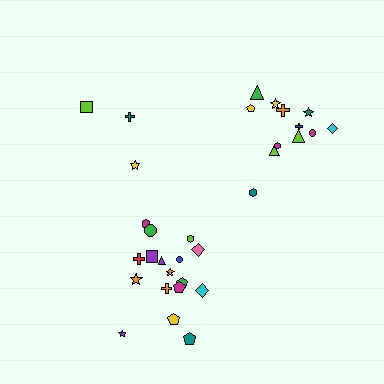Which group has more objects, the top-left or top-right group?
The top-right group.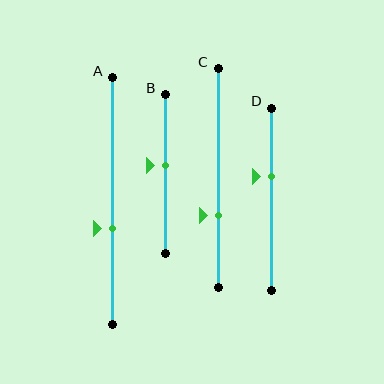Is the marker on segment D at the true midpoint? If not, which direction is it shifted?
No, the marker on segment D is shifted upward by about 13% of the segment length.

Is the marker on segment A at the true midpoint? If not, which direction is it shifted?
No, the marker on segment A is shifted downward by about 11% of the segment length.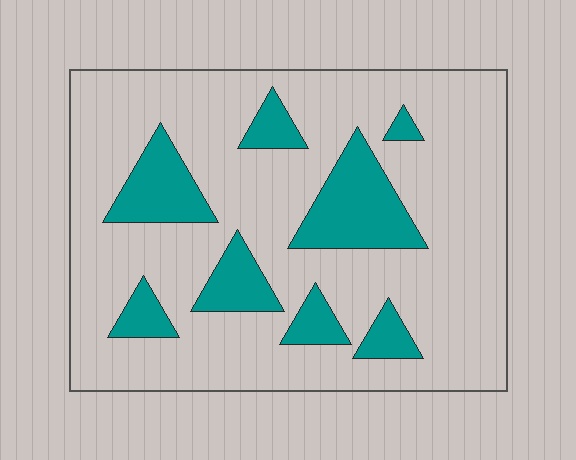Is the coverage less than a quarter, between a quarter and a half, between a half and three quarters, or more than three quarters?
Less than a quarter.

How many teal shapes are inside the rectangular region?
8.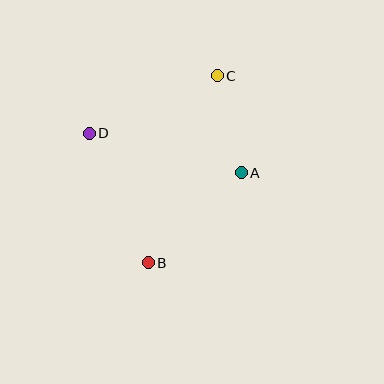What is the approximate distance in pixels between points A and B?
The distance between A and B is approximately 129 pixels.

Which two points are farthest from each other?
Points B and C are farthest from each other.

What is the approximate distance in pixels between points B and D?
The distance between B and D is approximately 142 pixels.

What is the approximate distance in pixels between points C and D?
The distance between C and D is approximately 141 pixels.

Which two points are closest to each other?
Points A and C are closest to each other.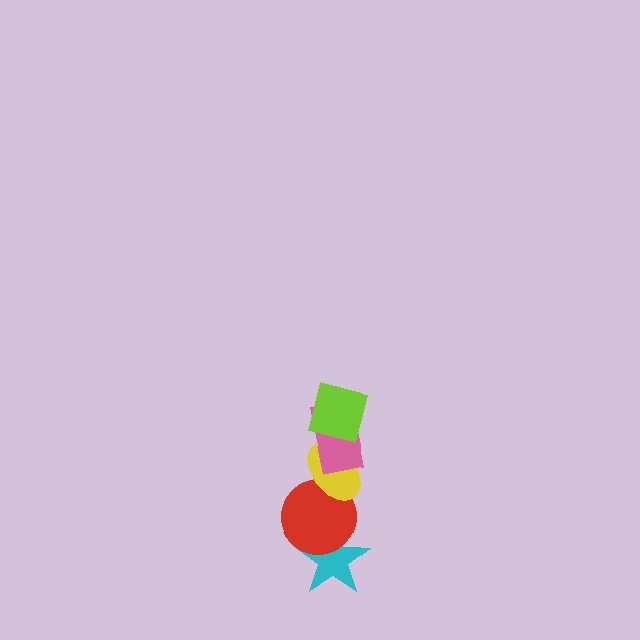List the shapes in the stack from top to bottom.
From top to bottom: the lime square, the pink rectangle, the yellow ellipse, the red circle, the cyan star.